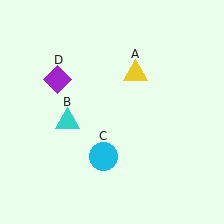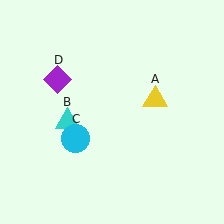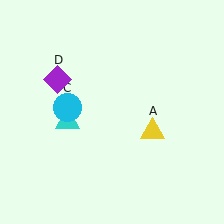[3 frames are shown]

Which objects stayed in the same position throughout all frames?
Cyan triangle (object B) and purple diamond (object D) remained stationary.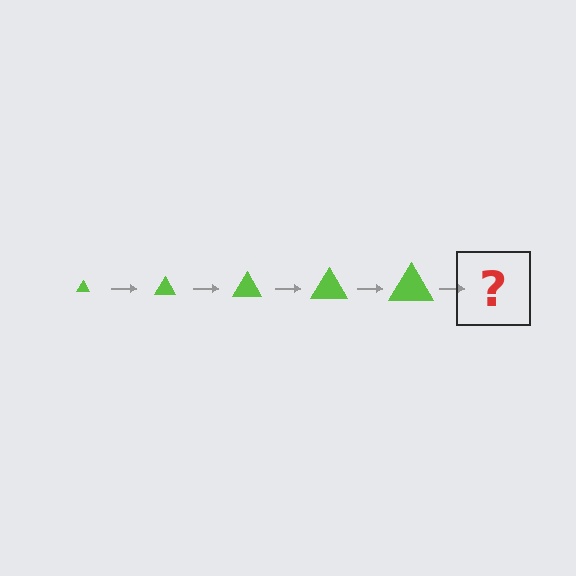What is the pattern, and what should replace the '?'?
The pattern is that the triangle gets progressively larger each step. The '?' should be a lime triangle, larger than the previous one.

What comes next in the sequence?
The next element should be a lime triangle, larger than the previous one.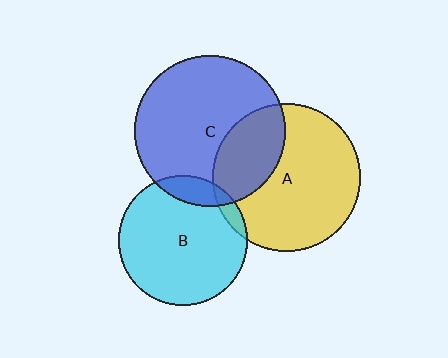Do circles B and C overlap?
Yes.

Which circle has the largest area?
Circle C (blue).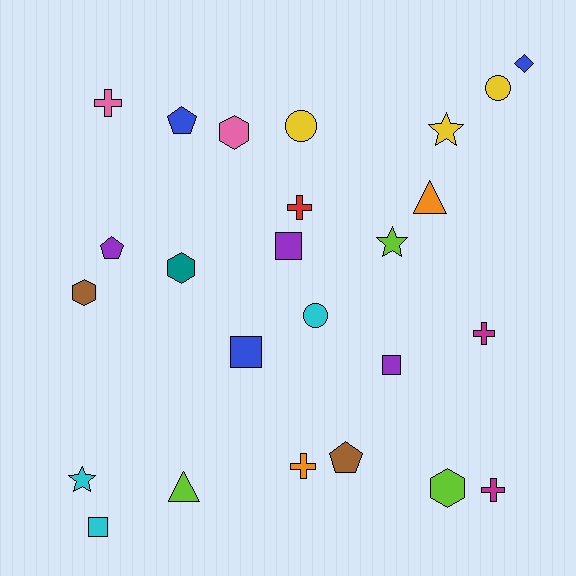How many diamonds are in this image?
There is 1 diamond.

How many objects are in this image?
There are 25 objects.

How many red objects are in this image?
There is 1 red object.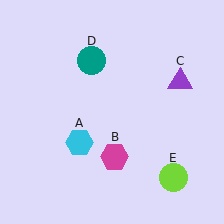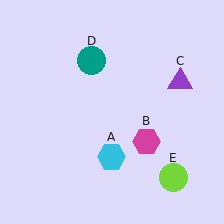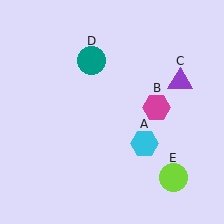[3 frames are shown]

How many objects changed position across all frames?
2 objects changed position: cyan hexagon (object A), magenta hexagon (object B).